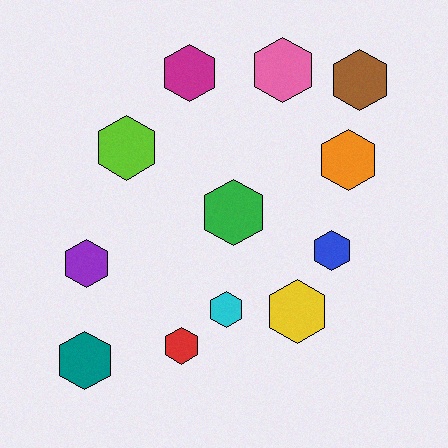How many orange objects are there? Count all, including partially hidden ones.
There is 1 orange object.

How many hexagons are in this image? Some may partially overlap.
There are 12 hexagons.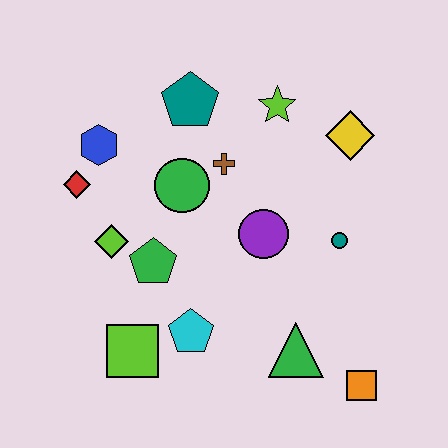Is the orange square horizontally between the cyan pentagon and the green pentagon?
No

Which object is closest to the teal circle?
The purple circle is closest to the teal circle.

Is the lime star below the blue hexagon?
No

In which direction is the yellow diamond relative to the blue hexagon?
The yellow diamond is to the right of the blue hexagon.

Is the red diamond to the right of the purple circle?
No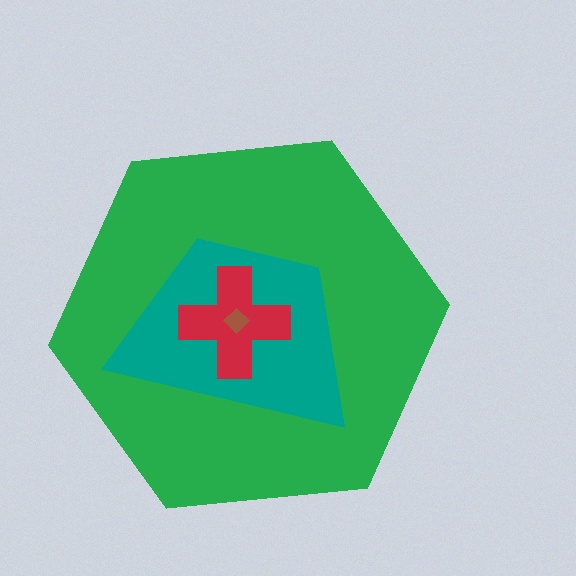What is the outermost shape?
The green hexagon.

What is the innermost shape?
The brown diamond.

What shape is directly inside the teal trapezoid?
The red cross.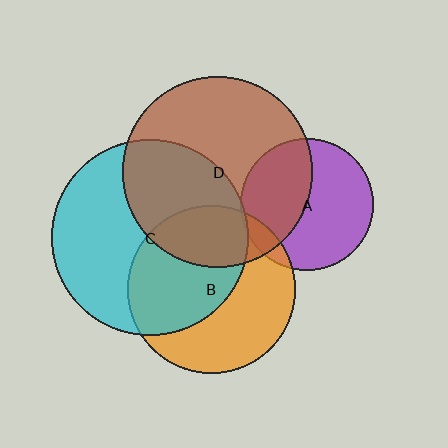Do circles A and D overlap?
Yes.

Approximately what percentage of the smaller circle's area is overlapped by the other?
Approximately 45%.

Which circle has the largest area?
Circle C (cyan).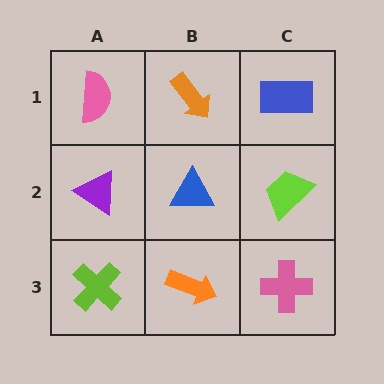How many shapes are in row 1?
3 shapes.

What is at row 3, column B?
An orange arrow.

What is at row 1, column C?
A blue rectangle.